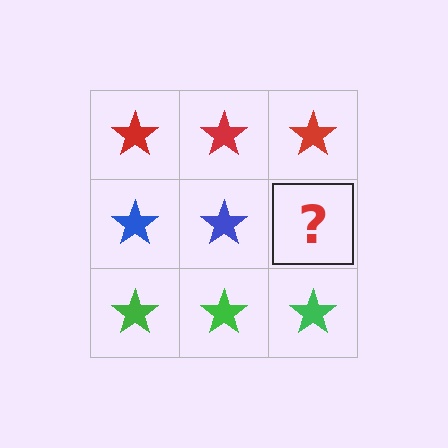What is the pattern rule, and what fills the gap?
The rule is that each row has a consistent color. The gap should be filled with a blue star.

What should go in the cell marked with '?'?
The missing cell should contain a blue star.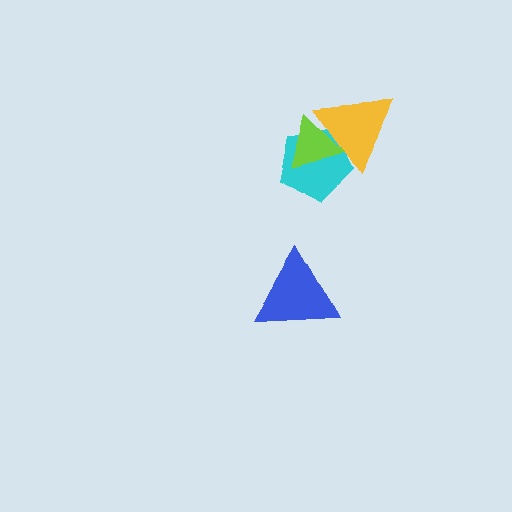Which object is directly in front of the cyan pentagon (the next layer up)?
The lime triangle is directly in front of the cyan pentagon.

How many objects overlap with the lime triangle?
2 objects overlap with the lime triangle.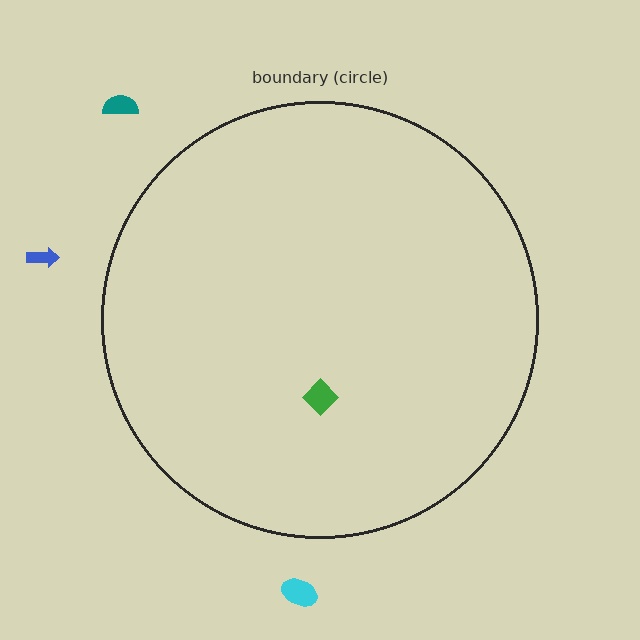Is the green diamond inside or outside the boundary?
Inside.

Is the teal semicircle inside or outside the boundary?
Outside.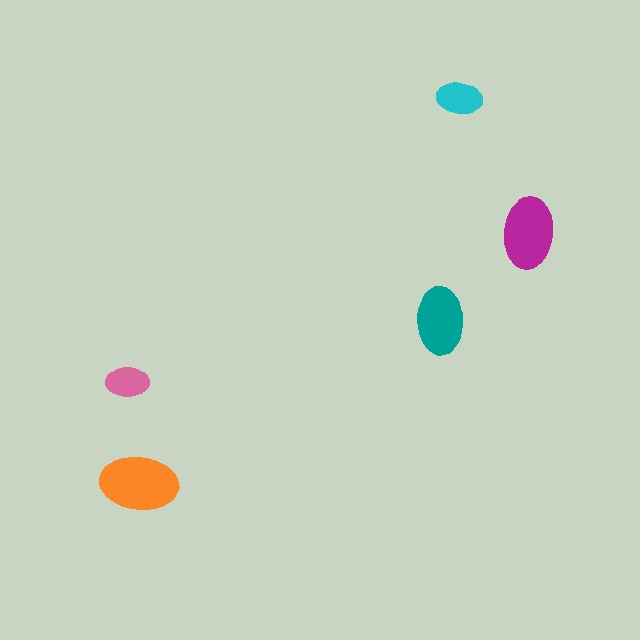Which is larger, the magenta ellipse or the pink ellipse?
The magenta one.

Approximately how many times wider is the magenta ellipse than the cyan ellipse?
About 1.5 times wider.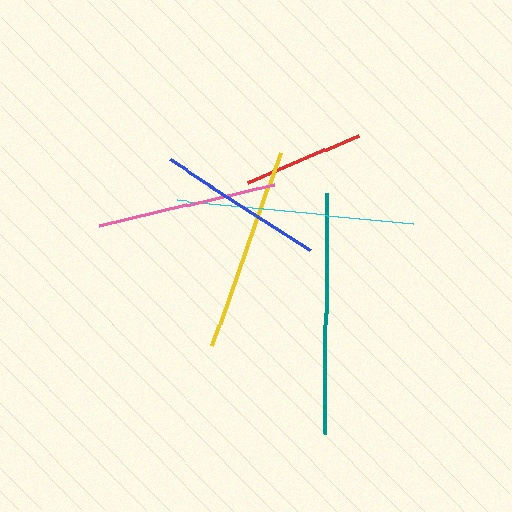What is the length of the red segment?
The red segment is approximately 121 pixels long.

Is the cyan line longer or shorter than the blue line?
The cyan line is longer than the blue line.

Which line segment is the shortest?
The red line is the shortest at approximately 121 pixels.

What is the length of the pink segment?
The pink segment is approximately 179 pixels long.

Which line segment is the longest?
The teal line is the longest at approximately 241 pixels.